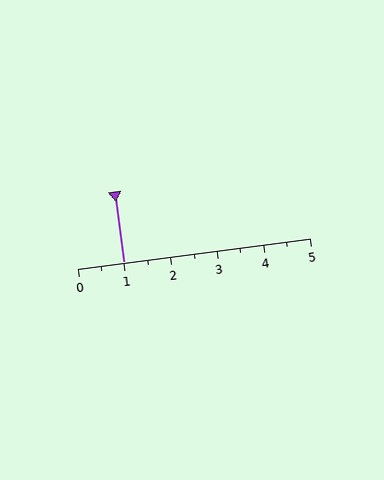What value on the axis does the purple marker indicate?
The marker indicates approximately 1.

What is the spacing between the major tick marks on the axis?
The major ticks are spaced 1 apart.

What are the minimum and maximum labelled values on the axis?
The axis runs from 0 to 5.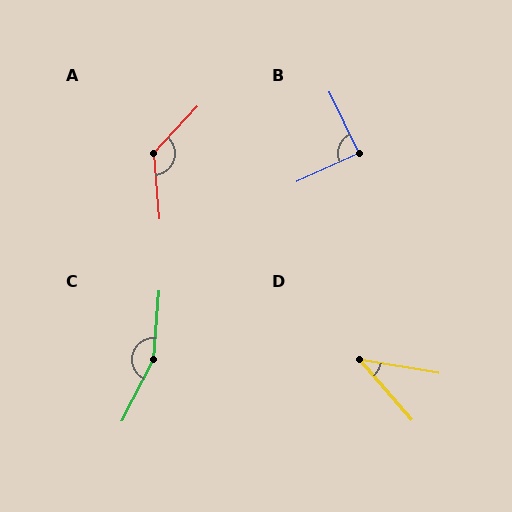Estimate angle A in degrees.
Approximately 132 degrees.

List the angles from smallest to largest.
D (39°), B (89°), A (132°), C (158°).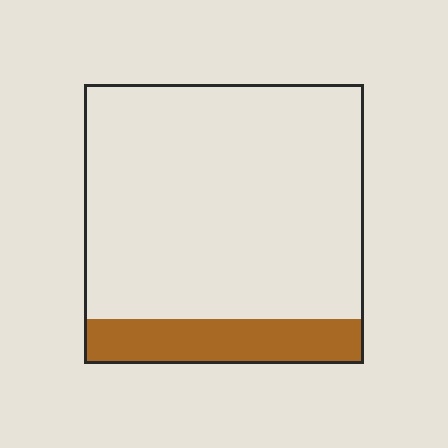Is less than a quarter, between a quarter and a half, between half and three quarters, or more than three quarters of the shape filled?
Less than a quarter.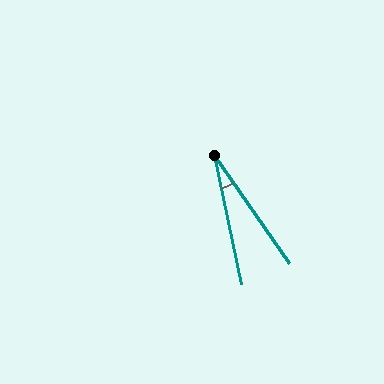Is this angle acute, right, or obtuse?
It is acute.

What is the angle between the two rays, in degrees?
Approximately 23 degrees.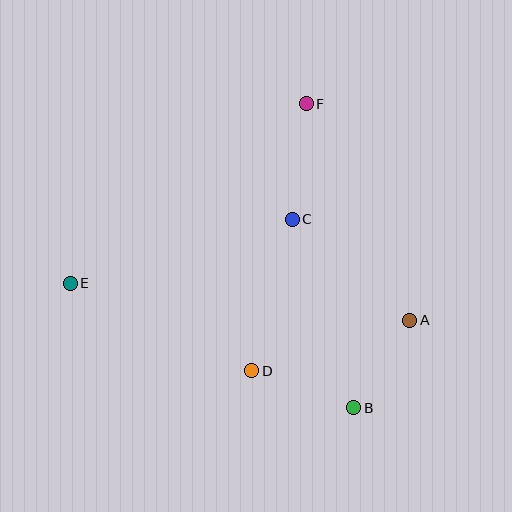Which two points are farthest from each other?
Points A and E are farthest from each other.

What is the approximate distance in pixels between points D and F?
The distance between D and F is approximately 273 pixels.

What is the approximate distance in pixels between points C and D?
The distance between C and D is approximately 157 pixels.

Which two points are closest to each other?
Points A and B are closest to each other.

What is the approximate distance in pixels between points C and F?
The distance between C and F is approximately 117 pixels.